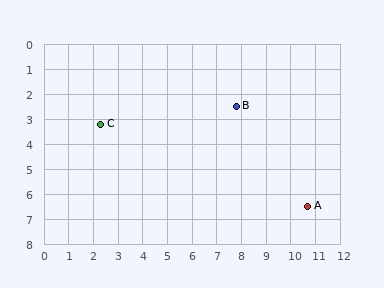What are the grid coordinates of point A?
Point A is at approximately (10.7, 6.5).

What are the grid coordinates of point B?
Point B is at approximately (7.8, 2.5).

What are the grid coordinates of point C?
Point C is at approximately (2.3, 3.2).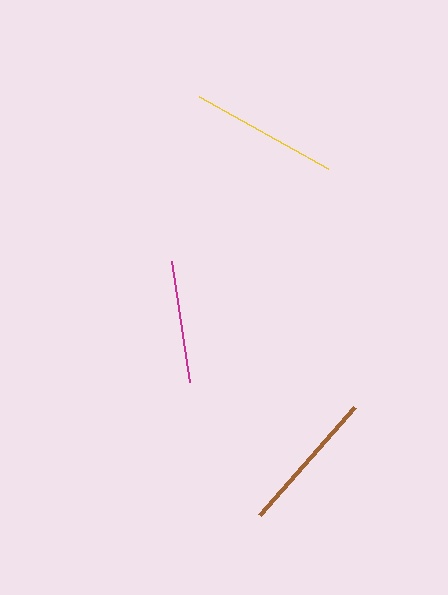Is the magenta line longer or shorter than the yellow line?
The yellow line is longer than the magenta line.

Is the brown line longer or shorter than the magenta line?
The brown line is longer than the magenta line.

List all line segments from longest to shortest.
From longest to shortest: yellow, brown, magenta.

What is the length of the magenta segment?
The magenta segment is approximately 122 pixels long.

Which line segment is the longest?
The yellow line is the longest at approximately 148 pixels.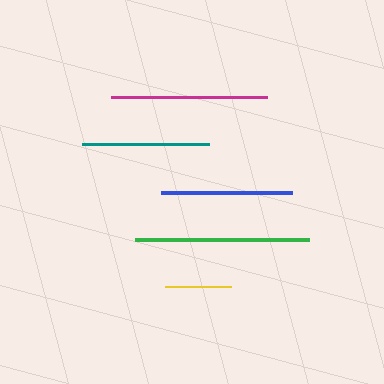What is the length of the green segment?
The green segment is approximately 174 pixels long.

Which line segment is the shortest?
The yellow line is the shortest at approximately 67 pixels.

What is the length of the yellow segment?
The yellow segment is approximately 67 pixels long.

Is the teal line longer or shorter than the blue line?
The blue line is longer than the teal line.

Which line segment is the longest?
The green line is the longest at approximately 174 pixels.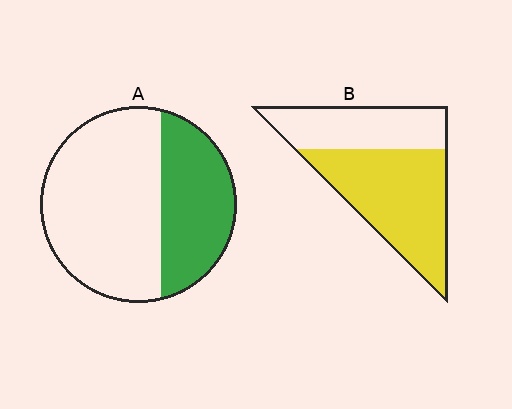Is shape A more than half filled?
No.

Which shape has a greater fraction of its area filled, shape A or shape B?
Shape B.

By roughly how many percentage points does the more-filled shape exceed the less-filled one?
By roughly 25 percentage points (B over A).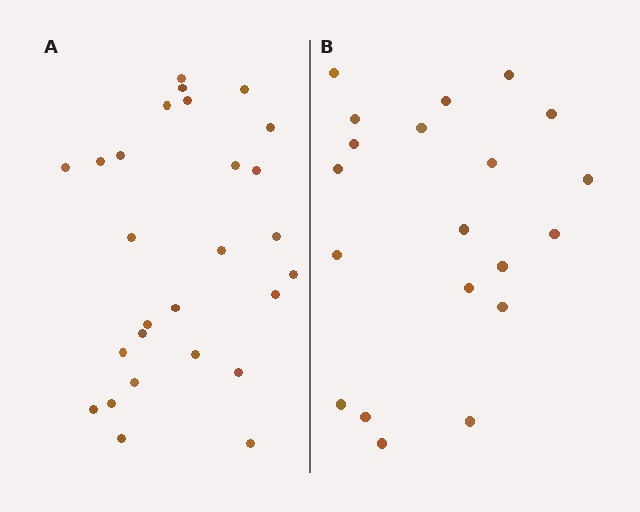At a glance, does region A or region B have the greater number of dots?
Region A (the left region) has more dots.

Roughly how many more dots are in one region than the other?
Region A has roughly 8 or so more dots than region B.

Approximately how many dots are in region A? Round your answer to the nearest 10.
About 30 dots. (The exact count is 27, which rounds to 30.)